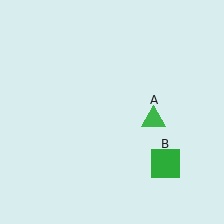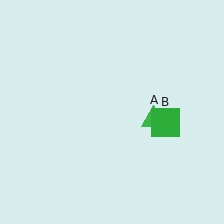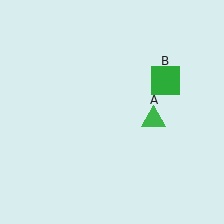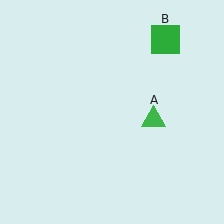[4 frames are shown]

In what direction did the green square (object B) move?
The green square (object B) moved up.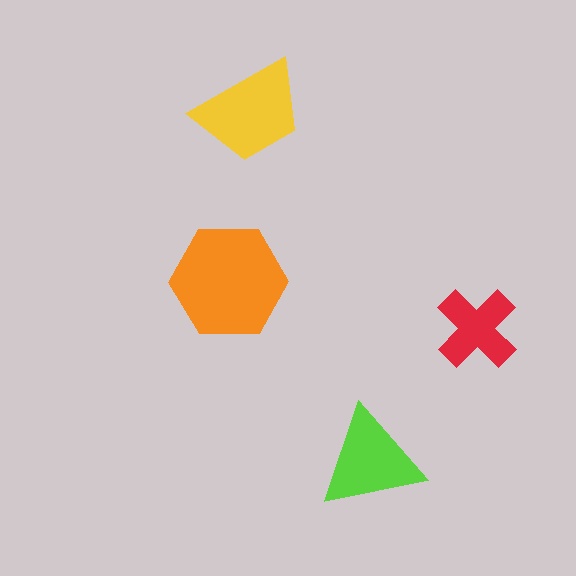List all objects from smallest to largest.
The red cross, the lime triangle, the yellow trapezoid, the orange hexagon.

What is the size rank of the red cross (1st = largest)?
4th.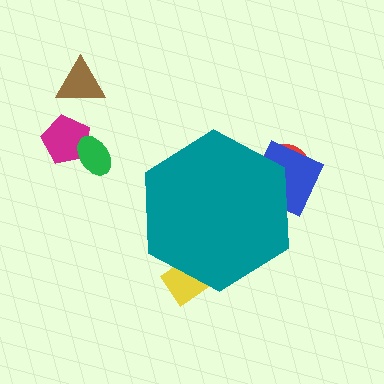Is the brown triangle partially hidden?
No, the brown triangle is fully visible.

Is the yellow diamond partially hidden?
Yes, the yellow diamond is partially hidden behind the teal hexagon.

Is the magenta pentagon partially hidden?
No, the magenta pentagon is fully visible.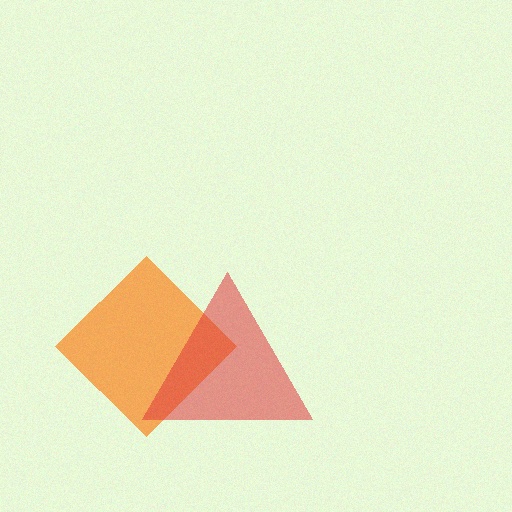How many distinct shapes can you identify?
There are 2 distinct shapes: an orange diamond, a red triangle.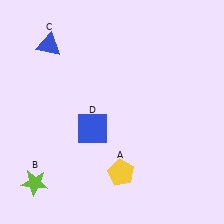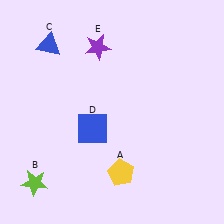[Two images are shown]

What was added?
A purple star (E) was added in Image 2.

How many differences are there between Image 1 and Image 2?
There is 1 difference between the two images.